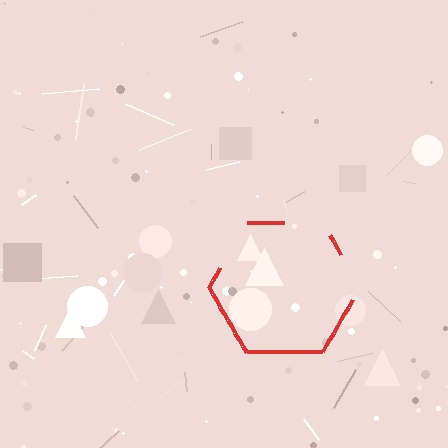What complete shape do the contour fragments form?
The contour fragments form a hexagon.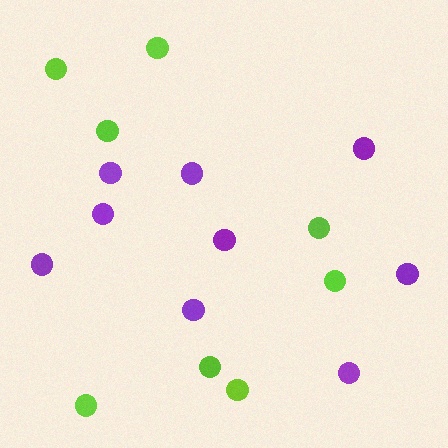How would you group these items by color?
There are 2 groups: one group of purple circles (9) and one group of lime circles (8).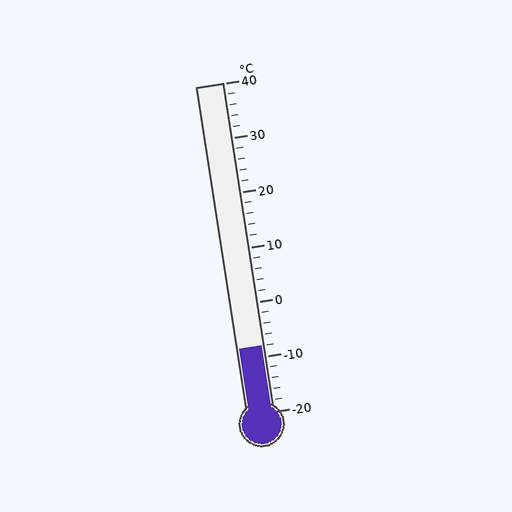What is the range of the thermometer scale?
The thermometer scale ranges from -20°C to 40°C.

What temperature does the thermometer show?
The thermometer shows approximately -8°C.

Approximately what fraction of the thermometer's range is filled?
The thermometer is filled to approximately 20% of its range.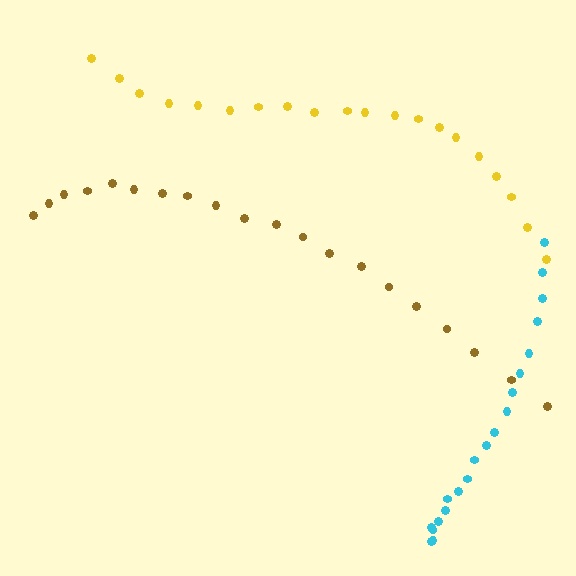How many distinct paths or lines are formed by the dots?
There are 3 distinct paths.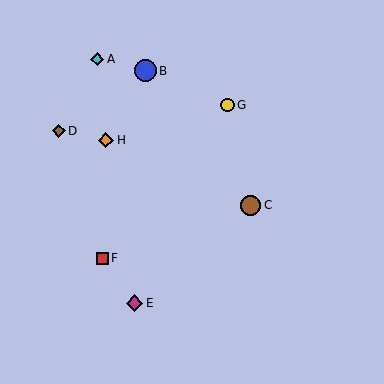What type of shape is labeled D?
Shape D is a brown diamond.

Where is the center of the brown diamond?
The center of the brown diamond is at (59, 131).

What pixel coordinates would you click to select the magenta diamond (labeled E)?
Click at (134, 303) to select the magenta diamond E.